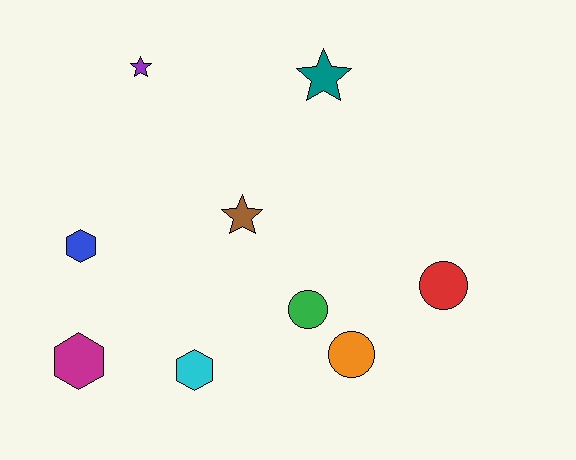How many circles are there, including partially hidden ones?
There are 3 circles.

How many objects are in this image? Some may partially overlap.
There are 9 objects.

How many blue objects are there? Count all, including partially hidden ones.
There is 1 blue object.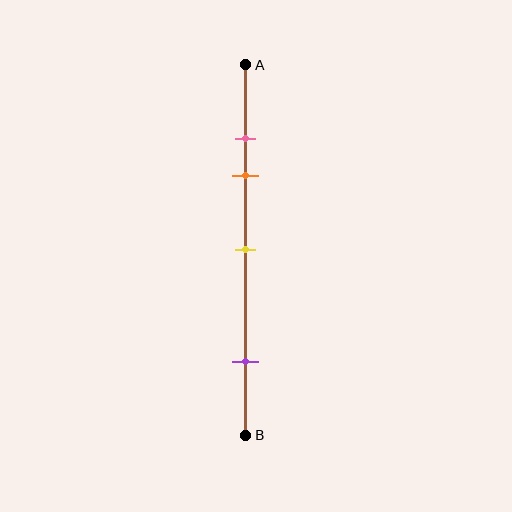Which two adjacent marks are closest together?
The pink and orange marks are the closest adjacent pair.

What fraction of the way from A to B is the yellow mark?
The yellow mark is approximately 50% (0.5) of the way from A to B.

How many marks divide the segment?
There are 4 marks dividing the segment.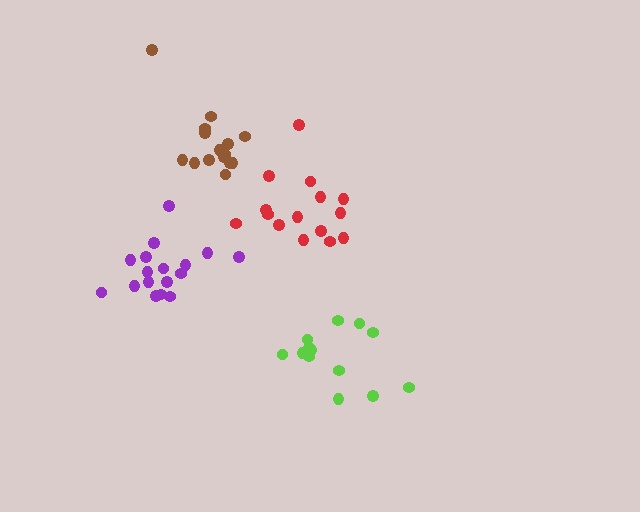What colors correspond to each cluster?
The clusters are colored: brown, red, purple, lime.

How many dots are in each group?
Group 1: 15 dots, Group 2: 15 dots, Group 3: 17 dots, Group 4: 13 dots (60 total).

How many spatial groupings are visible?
There are 4 spatial groupings.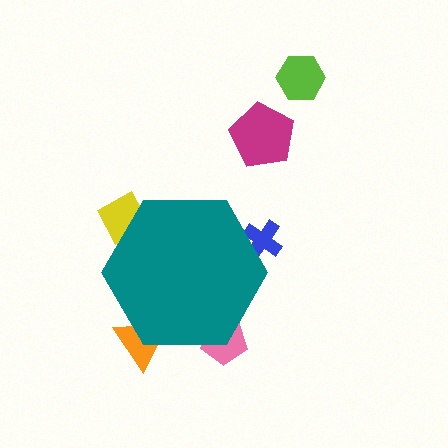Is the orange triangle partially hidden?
Yes, the orange triangle is partially hidden behind the teal hexagon.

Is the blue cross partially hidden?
Yes, the blue cross is partially hidden behind the teal hexagon.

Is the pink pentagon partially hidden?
Yes, the pink pentagon is partially hidden behind the teal hexagon.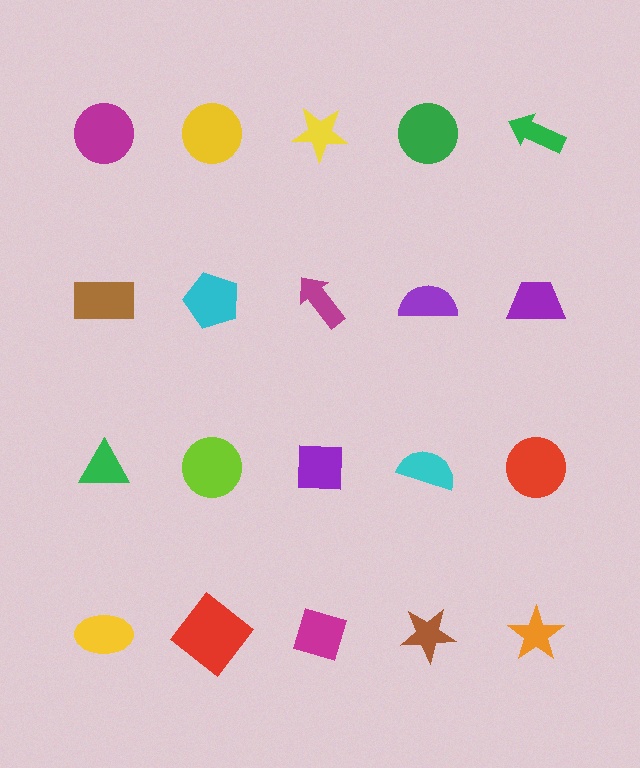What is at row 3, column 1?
A green triangle.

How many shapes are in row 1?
5 shapes.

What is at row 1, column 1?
A magenta circle.